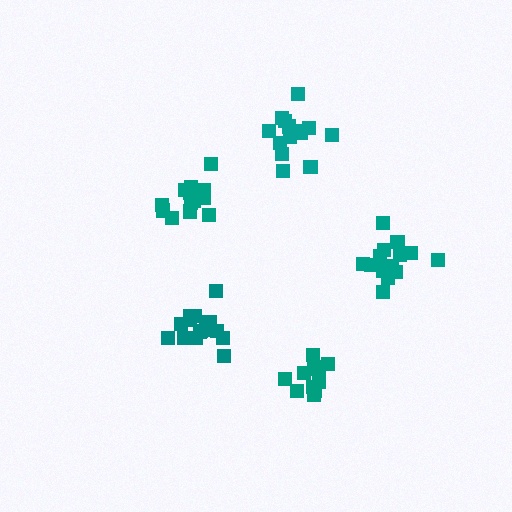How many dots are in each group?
Group 1: 14 dots, Group 2: 15 dots, Group 3: 12 dots, Group 4: 13 dots, Group 5: 15 dots (69 total).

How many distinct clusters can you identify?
There are 5 distinct clusters.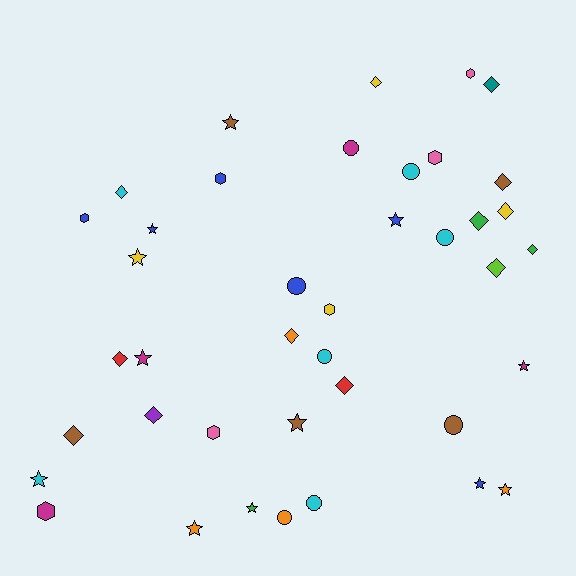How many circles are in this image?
There are 8 circles.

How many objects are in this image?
There are 40 objects.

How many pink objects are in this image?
There are 3 pink objects.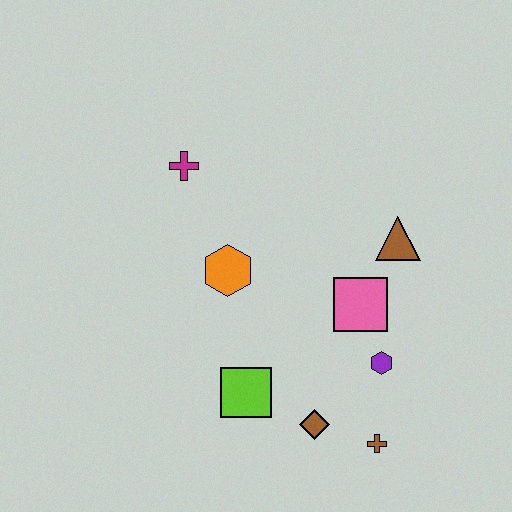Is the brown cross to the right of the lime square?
Yes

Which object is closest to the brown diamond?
The brown cross is closest to the brown diamond.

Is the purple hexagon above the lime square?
Yes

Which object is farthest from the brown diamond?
The magenta cross is farthest from the brown diamond.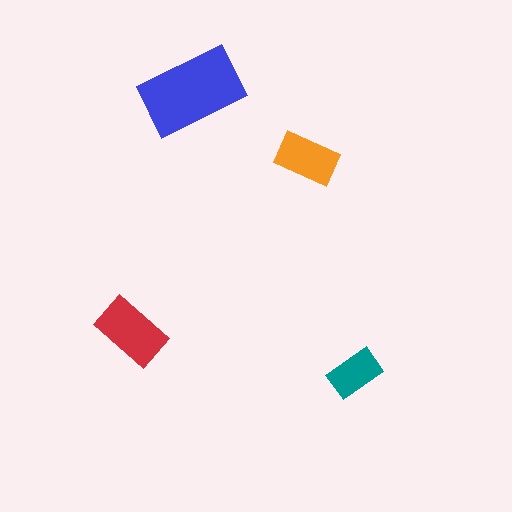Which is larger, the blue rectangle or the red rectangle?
The blue one.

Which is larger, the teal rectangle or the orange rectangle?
The orange one.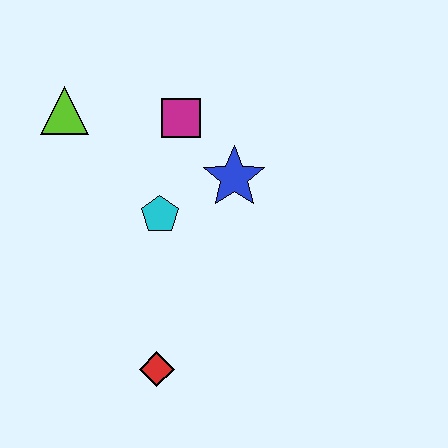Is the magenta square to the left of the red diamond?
No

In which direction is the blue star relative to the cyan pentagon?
The blue star is to the right of the cyan pentagon.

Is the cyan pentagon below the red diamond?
No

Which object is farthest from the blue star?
The red diamond is farthest from the blue star.